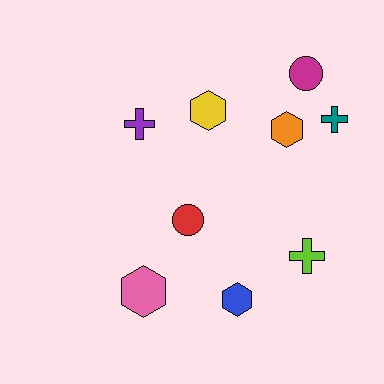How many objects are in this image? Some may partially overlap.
There are 9 objects.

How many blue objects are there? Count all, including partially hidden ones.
There is 1 blue object.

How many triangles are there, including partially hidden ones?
There are no triangles.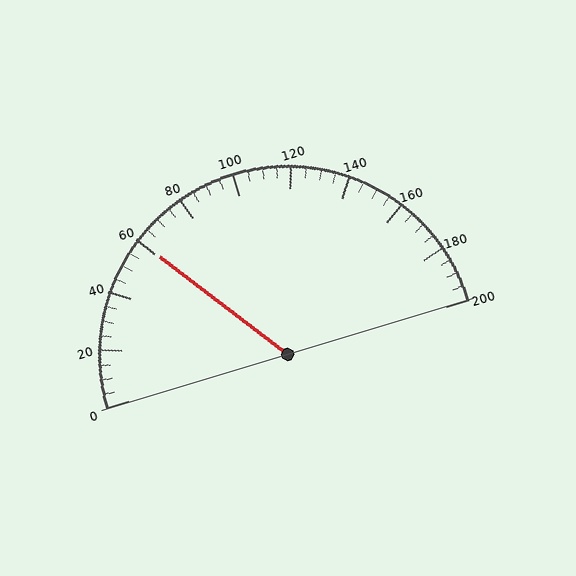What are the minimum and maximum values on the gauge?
The gauge ranges from 0 to 200.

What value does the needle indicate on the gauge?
The needle indicates approximately 60.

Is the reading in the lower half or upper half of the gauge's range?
The reading is in the lower half of the range (0 to 200).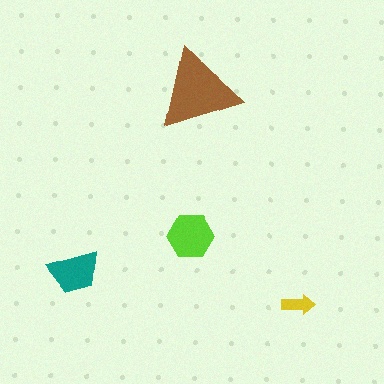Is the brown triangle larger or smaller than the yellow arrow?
Larger.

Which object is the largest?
The brown triangle.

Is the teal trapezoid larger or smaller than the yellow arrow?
Larger.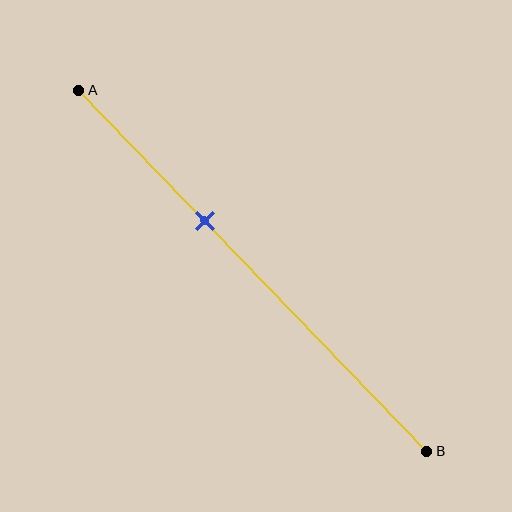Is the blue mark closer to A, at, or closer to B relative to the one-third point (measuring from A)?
The blue mark is approximately at the one-third point of segment AB.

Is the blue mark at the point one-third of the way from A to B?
Yes, the mark is approximately at the one-third point.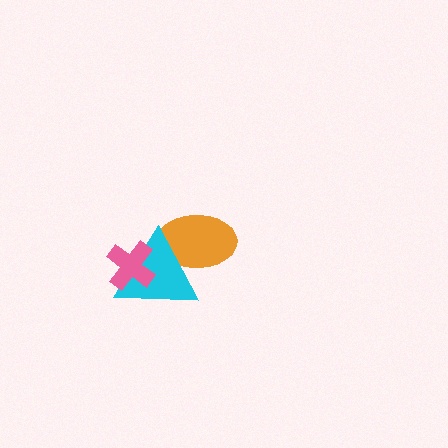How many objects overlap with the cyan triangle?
2 objects overlap with the cyan triangle.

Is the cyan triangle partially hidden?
Yes, it is partially covered by another shape.